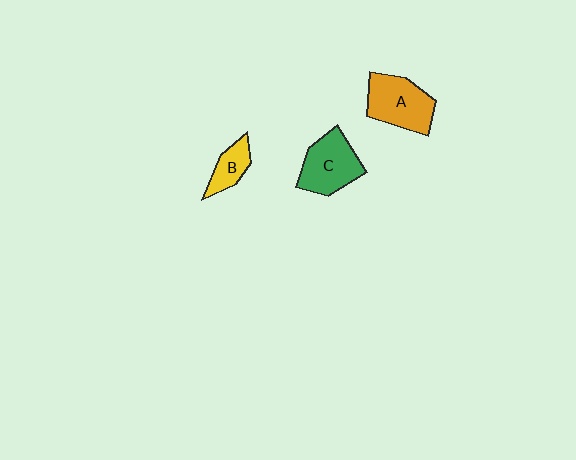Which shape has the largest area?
Shape A (orange).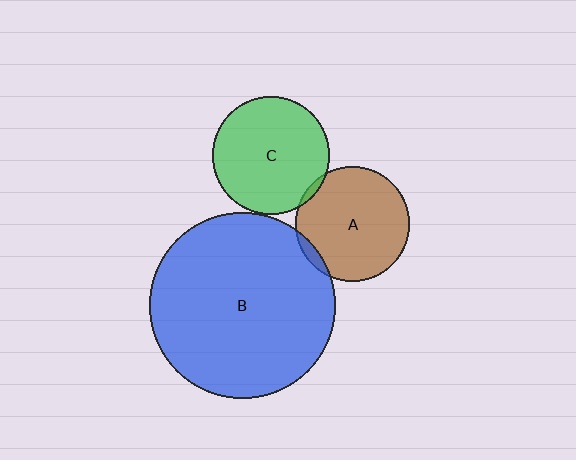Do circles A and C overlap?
Yes.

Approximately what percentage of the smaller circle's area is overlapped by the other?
Approximately 5%.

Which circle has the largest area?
Circle B (blue).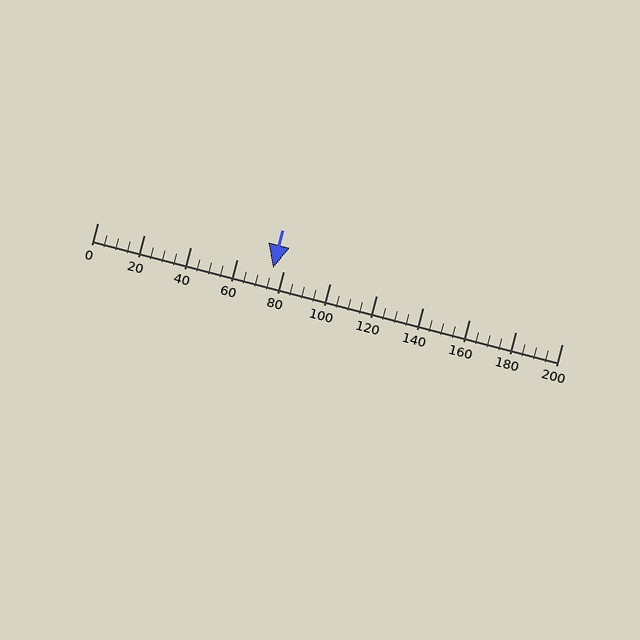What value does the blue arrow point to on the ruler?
The blue arrow points to approximately 76.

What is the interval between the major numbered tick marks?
The major tick marks are spaced 20 units apart.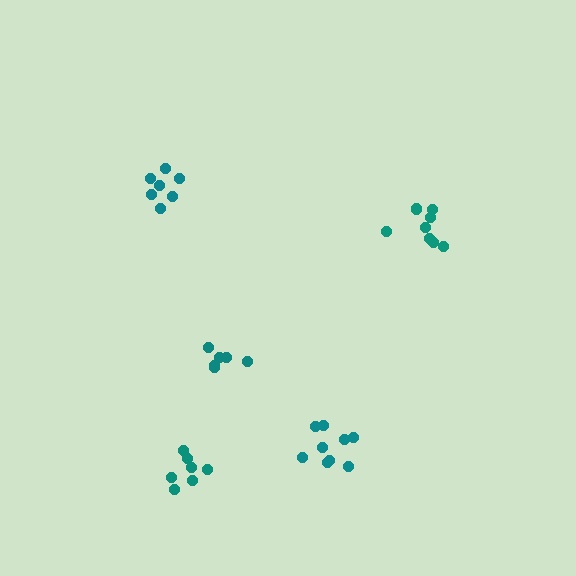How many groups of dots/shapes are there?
There are 5 groups.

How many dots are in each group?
Group 1: 9 dots, Group 2: 7 dots, Group 3: 9 dots, Group 4: 6 dots, Group 5: 7 dots (38 total).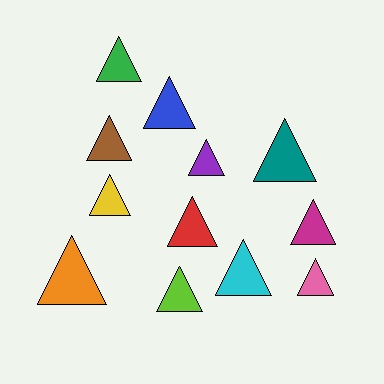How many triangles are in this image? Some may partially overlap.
There are 12 triangles.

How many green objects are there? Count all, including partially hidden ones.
There is 1 green object.